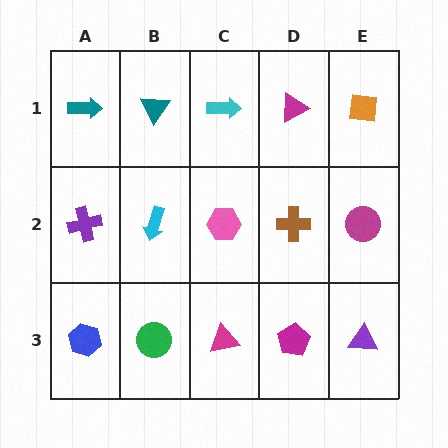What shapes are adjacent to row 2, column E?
An orange square (row 1, column E), a purple triangle (row 3, column E), a brown cross (row 2, column D).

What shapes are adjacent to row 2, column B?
A teal triangle (row 1, column B), a green circle (row 3, column B), a purple cross (row 2, column A), a pink hexagon (row 2, column C).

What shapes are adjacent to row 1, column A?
A purple cross (row 2, column A), a teal triangle (row 1, column B).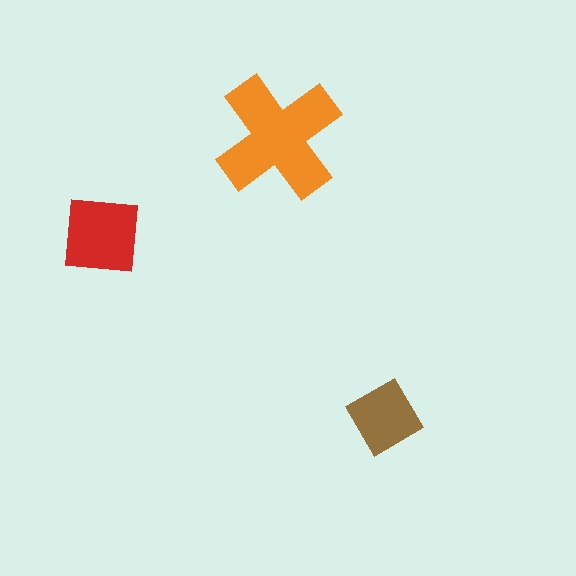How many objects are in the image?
There are 3 objects in the image.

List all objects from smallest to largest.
The brown diamond, the red square, the orange cross.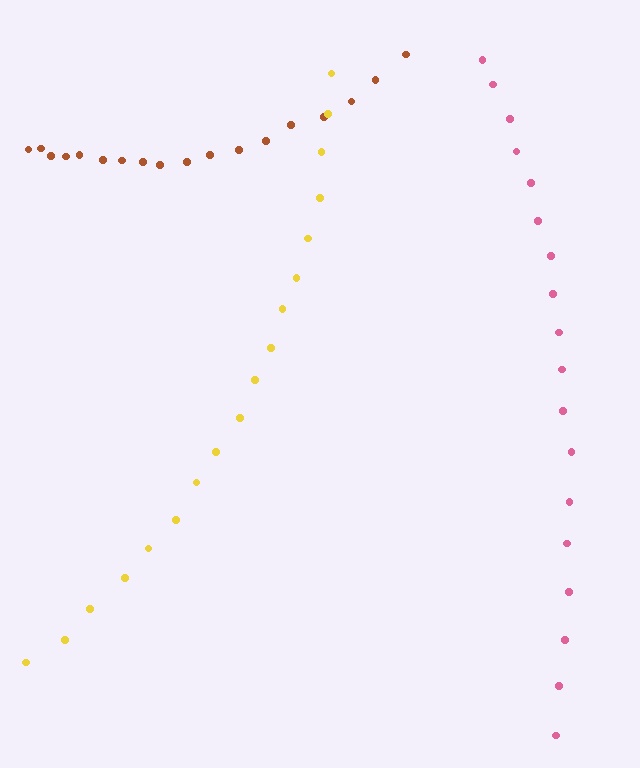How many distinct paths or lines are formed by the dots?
There are 3 distinct paths.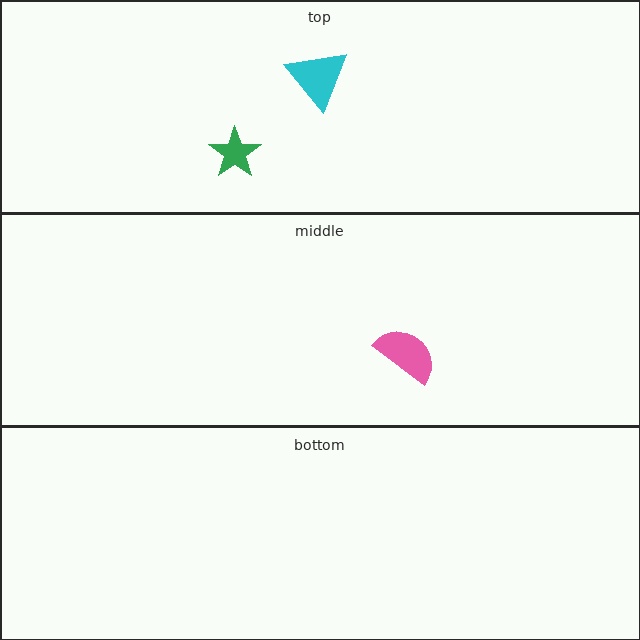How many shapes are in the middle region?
1.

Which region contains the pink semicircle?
The middle region.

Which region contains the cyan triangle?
The top region.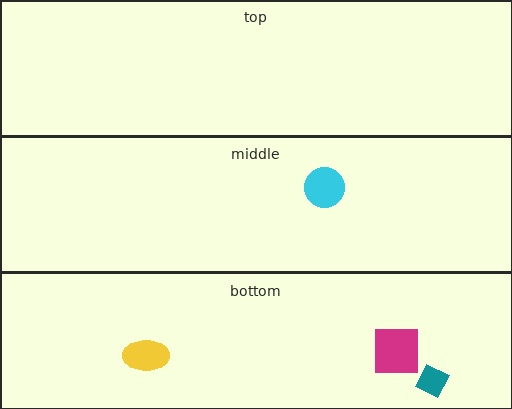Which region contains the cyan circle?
The middle region.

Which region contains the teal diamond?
The bottom region.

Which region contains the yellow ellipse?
The bottom region.